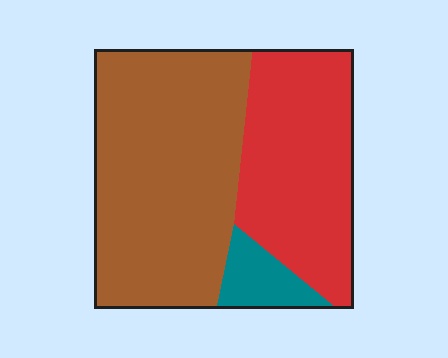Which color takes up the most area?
Brown, at roughly 55%.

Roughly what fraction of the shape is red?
Red covers roughly 35% of the shape.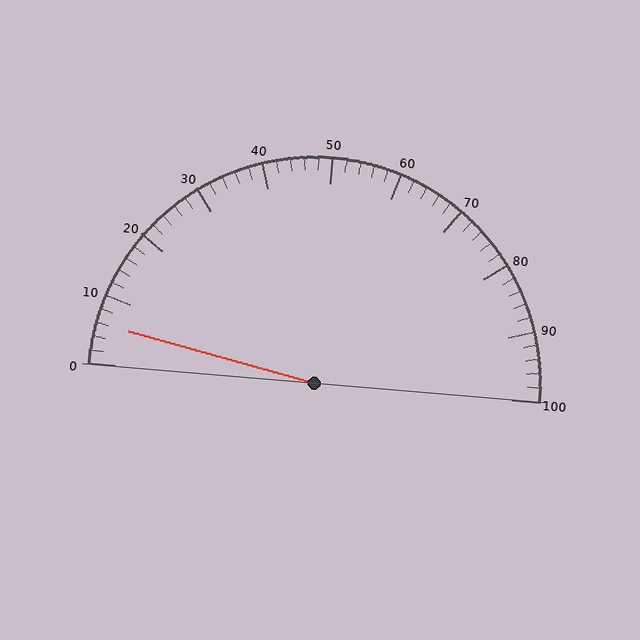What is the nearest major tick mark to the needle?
The nearest major tick mark is 10.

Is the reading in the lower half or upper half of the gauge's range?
The reading is in the lower half of the range (0 to 100).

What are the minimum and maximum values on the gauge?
The gauge ranges from 0 to 100.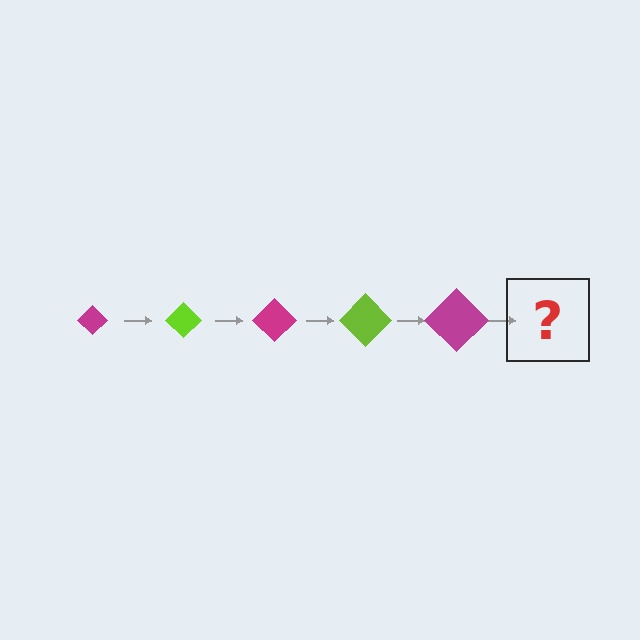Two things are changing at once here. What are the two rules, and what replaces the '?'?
The two rules are that the diamond grows larger each step and the color cycles through magenta and lime. The '?' should be a lime diamond, larger than the previous one.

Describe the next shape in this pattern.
It should be a lime diamond, larger than the previous one.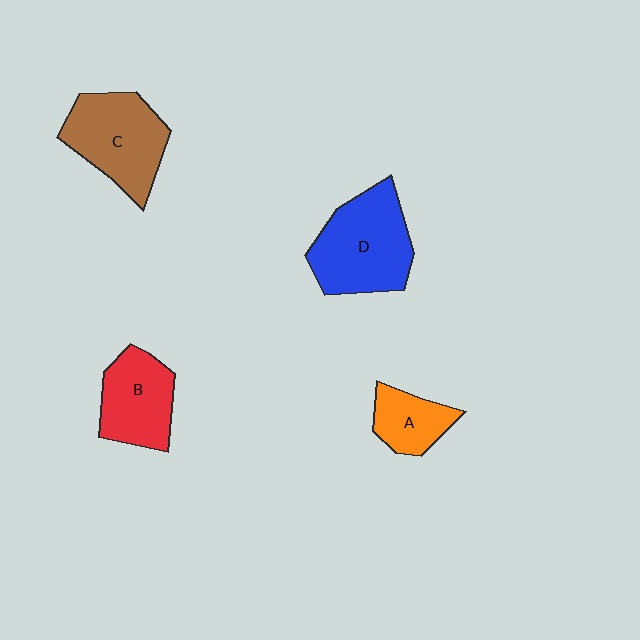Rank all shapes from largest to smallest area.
From largest to smallest: D (blue), C (brown), B (red), A (orange).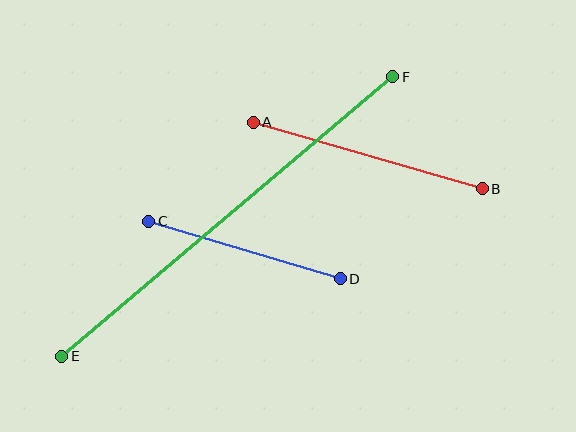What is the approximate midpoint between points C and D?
The midpoint is at approximately (245, 250) pixels.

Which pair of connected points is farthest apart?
Points E and F are farthest apart.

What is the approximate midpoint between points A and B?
The midpoint is at approximately (368, 155) pixels.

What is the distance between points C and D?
The distance is approximately 200 pixels.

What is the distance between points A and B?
The distance is approximately 238 pixels.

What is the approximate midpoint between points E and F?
The midpoint is at approximately (227, 216) pixels.